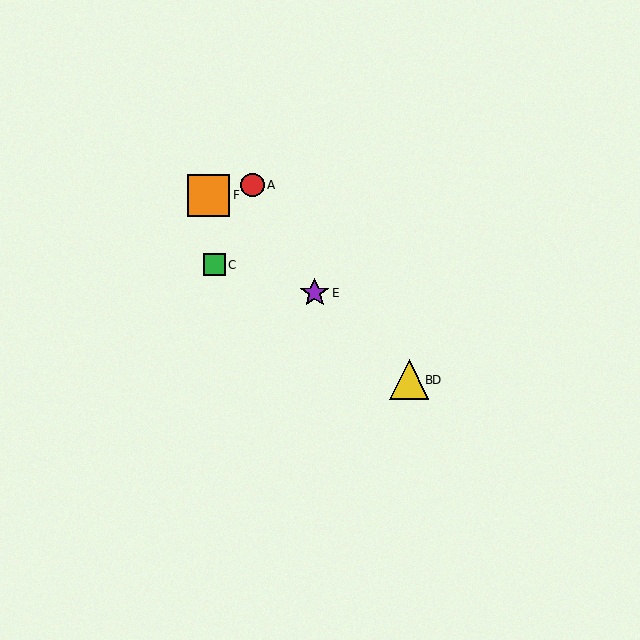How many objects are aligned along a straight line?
4 objects (B, D, E, F) are aligned along a straight line.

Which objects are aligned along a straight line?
Objects B, D, E, F are aligned along a straight line.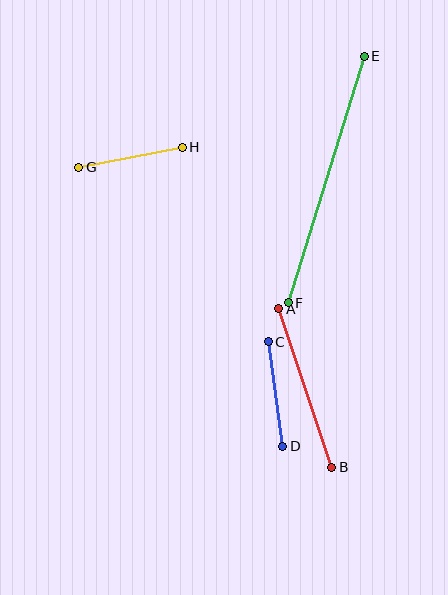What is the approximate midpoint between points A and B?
The midpoint is at approximately (305, 388) pixels.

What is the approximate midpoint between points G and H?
The midpoint is at approximately (130, 157) pixels.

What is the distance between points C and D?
The distance is approximately 105 pixels.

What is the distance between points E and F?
The distance is approximately 258 pixels.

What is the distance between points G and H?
The distance is approximately 105 pixels.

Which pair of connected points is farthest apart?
Points E and F are farthest apart.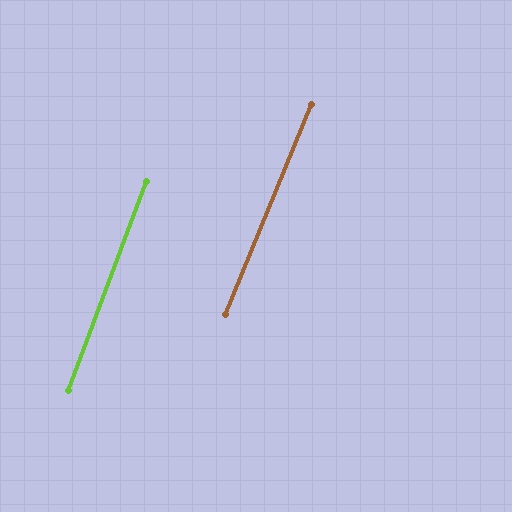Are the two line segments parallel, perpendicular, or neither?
Parallel — their directions differ by only 2.0°.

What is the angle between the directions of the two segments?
Approximately 2 degrees.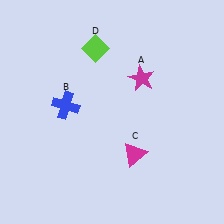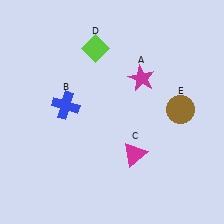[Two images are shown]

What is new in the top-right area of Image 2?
A brown circle (E) was added in the top-right area of Image 2.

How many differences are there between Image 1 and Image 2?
There is 1 difference between the two images.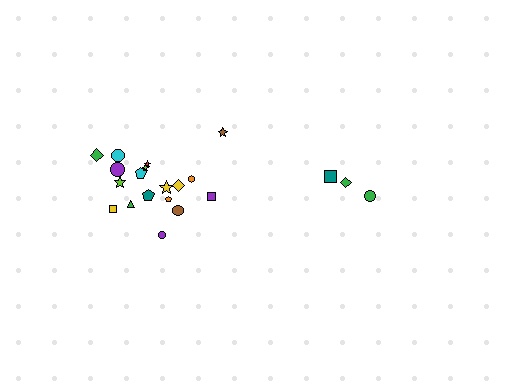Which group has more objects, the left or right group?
The left group.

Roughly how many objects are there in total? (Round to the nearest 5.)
Roughly 20 objects in total.